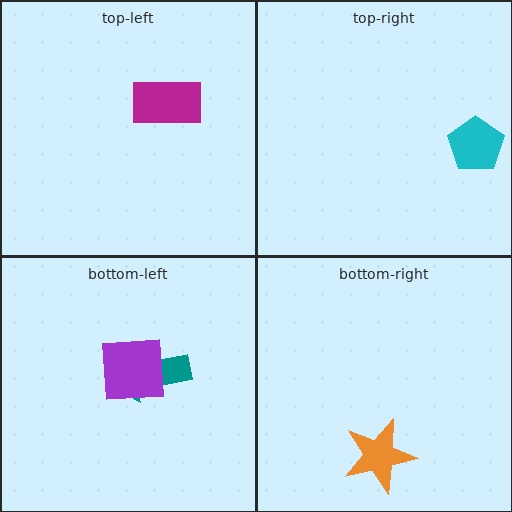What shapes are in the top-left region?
The magenta rectangle.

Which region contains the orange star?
The bottom-right region.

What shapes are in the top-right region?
The cyan pentagon.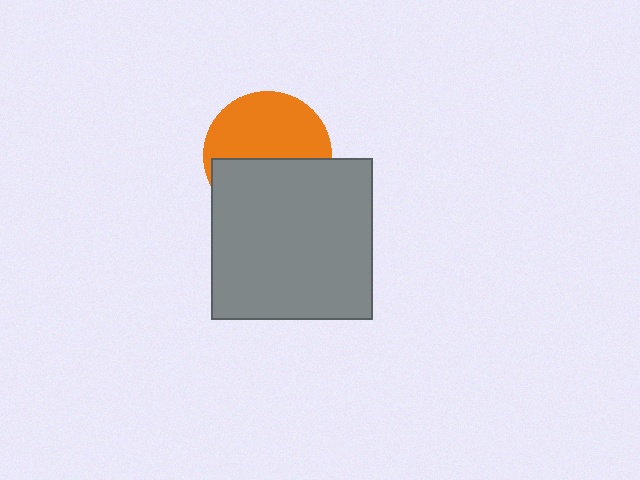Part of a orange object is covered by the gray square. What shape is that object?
It is a circle.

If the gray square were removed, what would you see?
You would see the complete orange circle.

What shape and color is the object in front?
The object in front is a gray square.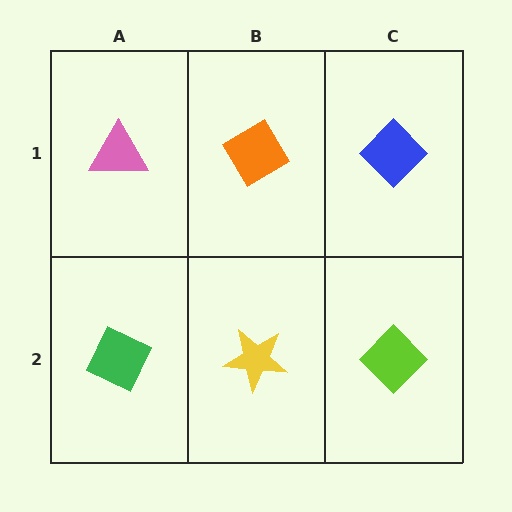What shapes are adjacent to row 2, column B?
An orange diamond (row 1, column B), a green diamond (row 2, column A), a lime diamond (row 2, column C).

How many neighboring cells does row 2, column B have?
3.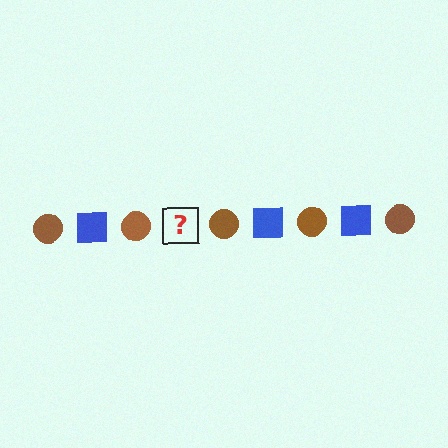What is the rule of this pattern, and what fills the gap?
The rule is that the pattern alternates between brown circle and blue square. The gap should be filled with a blue square.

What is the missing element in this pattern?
The missing element is a blue square.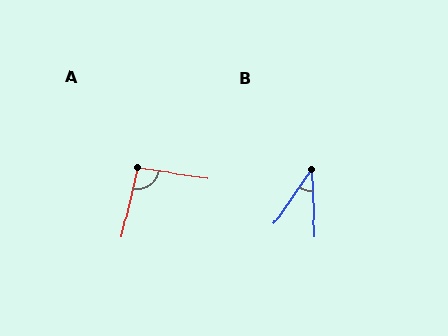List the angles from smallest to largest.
B (37°), A (94°).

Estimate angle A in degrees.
Approximately 94 degrees.